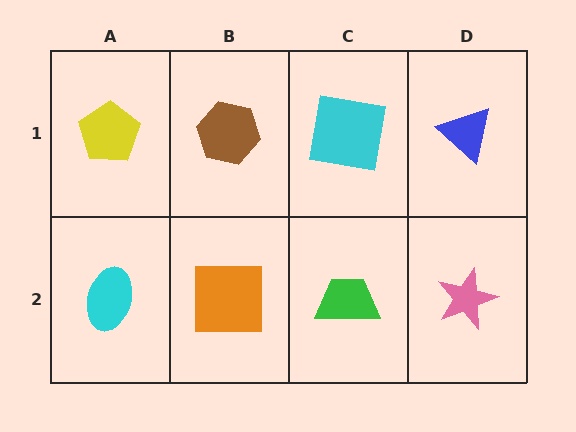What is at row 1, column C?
A cyan square.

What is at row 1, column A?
A yellow pentagon.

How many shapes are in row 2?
4 shapes.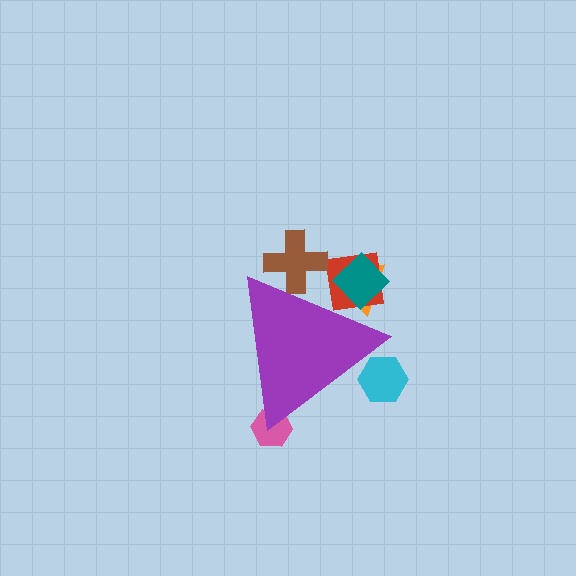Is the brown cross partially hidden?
Yes, the brown cross is partially hidden behind the purple triangle.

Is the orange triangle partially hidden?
Yes, the orange triangle is partially hidden behind the purple triangle.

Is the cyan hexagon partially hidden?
Yes, the cyan hexagon is partially hidden behind the purple triangle.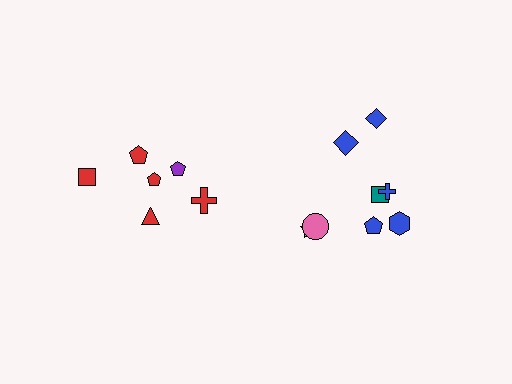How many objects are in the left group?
There are 6 objects.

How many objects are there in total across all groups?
There are 14 objects.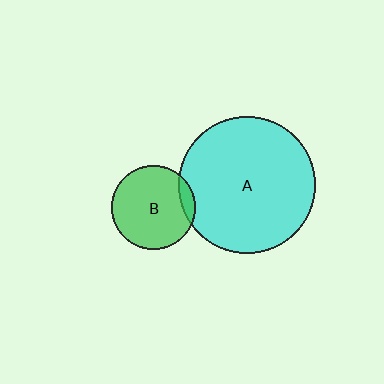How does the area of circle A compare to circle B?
Approximately 2.7 times.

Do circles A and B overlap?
Yes.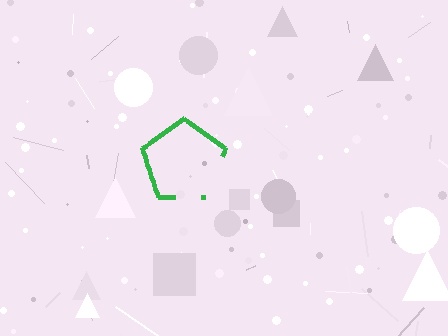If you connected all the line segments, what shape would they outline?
They would outline a pentagon.